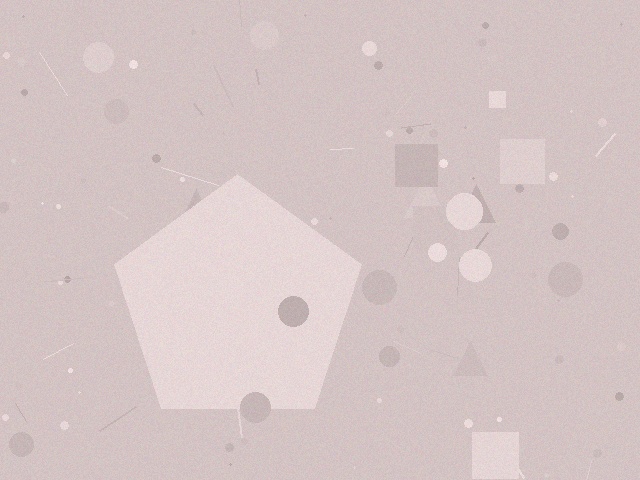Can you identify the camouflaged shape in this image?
The camouflaged shape is a pentagon.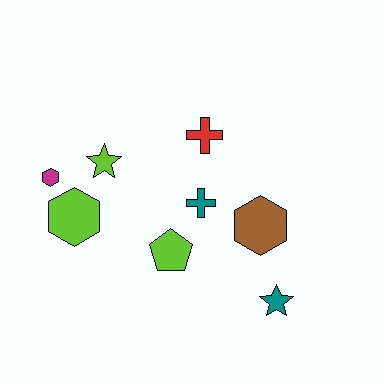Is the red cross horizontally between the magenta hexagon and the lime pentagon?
No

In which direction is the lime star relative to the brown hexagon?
The lime star is to the left of the brown hexagon.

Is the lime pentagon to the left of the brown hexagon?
Yes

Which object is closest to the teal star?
The brown hexagon is closest to the teal star.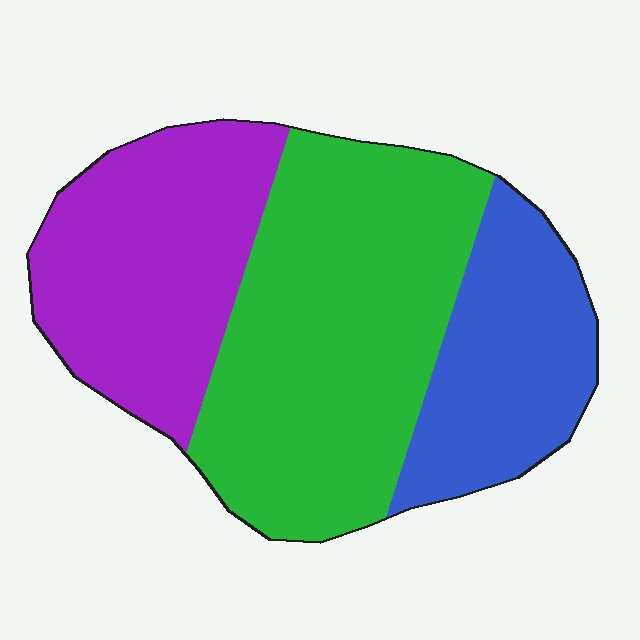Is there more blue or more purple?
Purple.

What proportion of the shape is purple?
Purple covers around 30% of the shape.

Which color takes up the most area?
Green, at roughly 45%.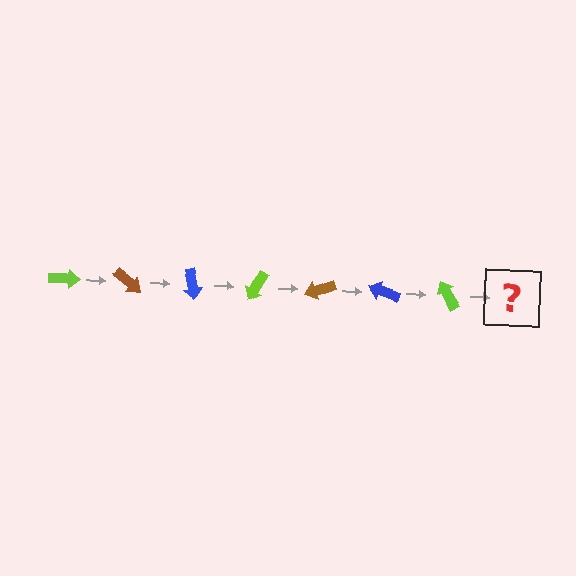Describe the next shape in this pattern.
It should be a brown arrow, rotated 280 degrees from the start.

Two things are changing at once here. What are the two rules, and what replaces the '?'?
The two rules are that it rotates 40 degrees each step and the color cycles through lime, brown, and blue. The '?' should be a brown arrow, rotated 280 degrees from the start.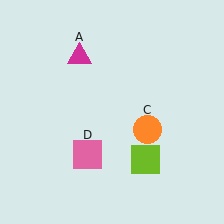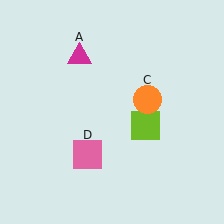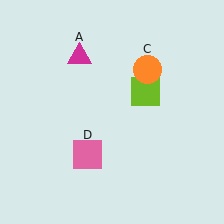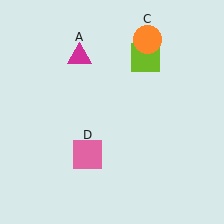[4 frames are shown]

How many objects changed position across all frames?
2 objects changed position: lime square (object B), orange circle (object C).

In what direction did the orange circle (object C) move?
The orange circle (object C) moved up.